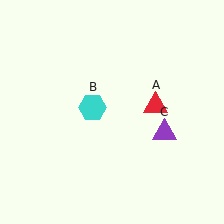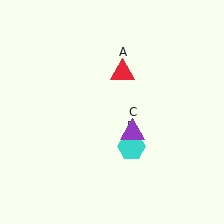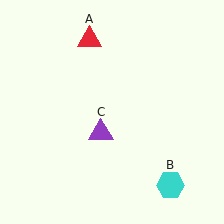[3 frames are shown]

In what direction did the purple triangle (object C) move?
The purple triangle (object C) moved left.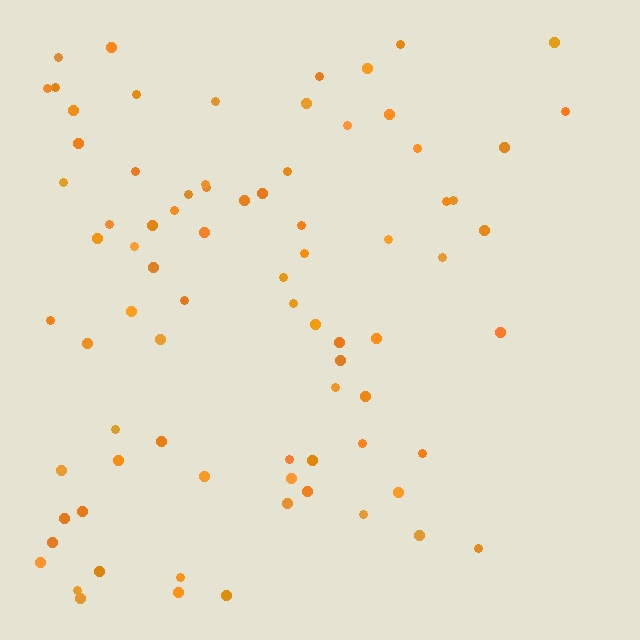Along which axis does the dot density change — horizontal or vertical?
Horizontal.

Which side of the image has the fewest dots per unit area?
The right.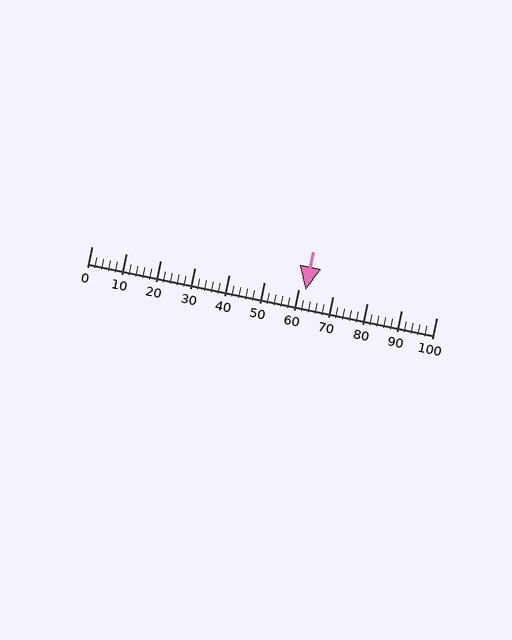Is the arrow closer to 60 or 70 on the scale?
The arrow is closer to 60.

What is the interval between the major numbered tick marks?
The major tick marks are spaced 10 units apart.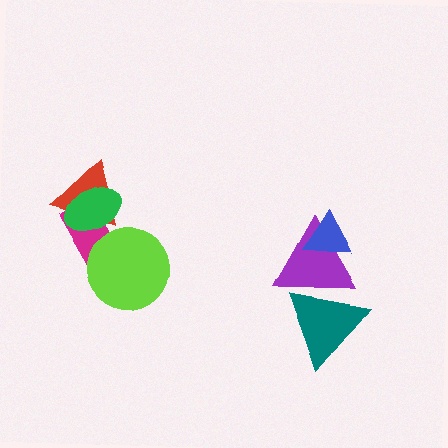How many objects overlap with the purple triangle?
2 objects overlap with the purple triangle.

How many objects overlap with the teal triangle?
1 object overlaps with the teal triangle.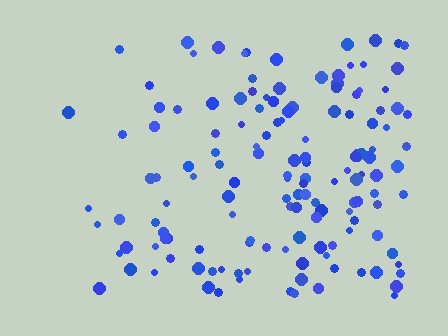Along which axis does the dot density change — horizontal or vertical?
Horizontal.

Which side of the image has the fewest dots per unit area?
The left.